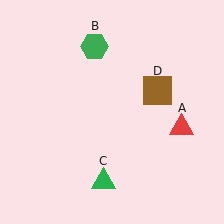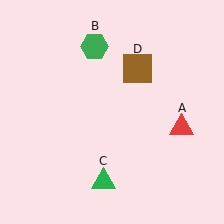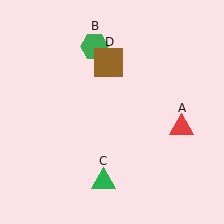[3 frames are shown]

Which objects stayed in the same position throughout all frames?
Red triangle (object A) and green hexagon (object B) and green triangle (object C) remained stationary.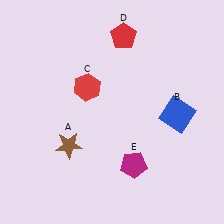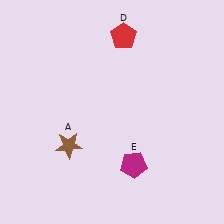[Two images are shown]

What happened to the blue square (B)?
The blue square (B) was removed in Image 2. It was in the bottom-right area of Image 1.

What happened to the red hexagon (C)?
The red hexagon (C) was removed in Image 2. It was in the top-left area of Image 1.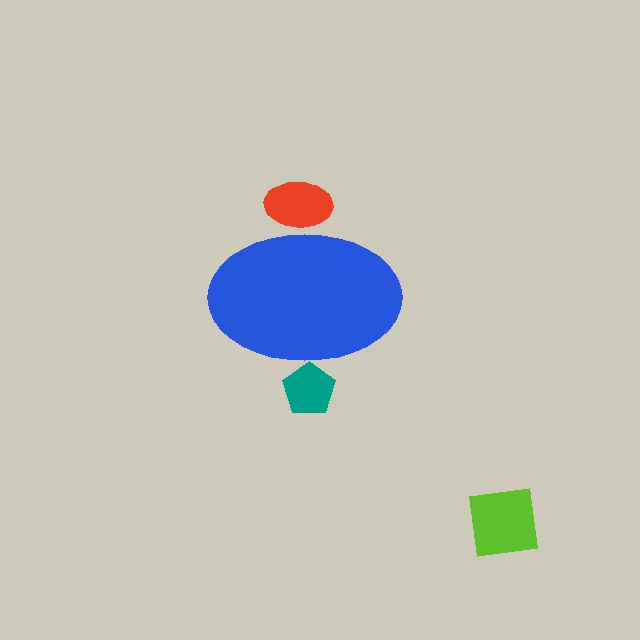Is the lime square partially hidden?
No, the lime square is fully visible.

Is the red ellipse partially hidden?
Yes, the red ellipse is partially hidden behind the blue ellipse.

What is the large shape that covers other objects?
A blue ellipse.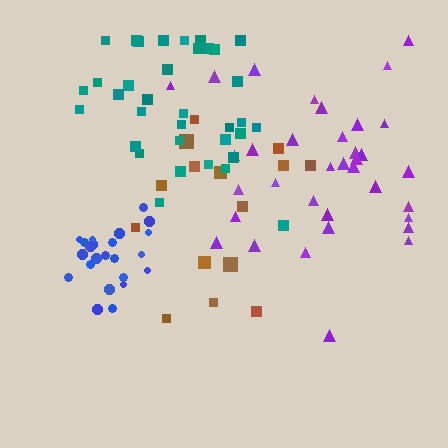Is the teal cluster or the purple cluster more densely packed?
Teal.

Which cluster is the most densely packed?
Blue.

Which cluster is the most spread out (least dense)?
Brown.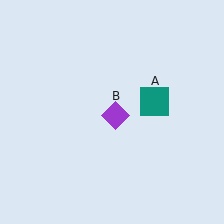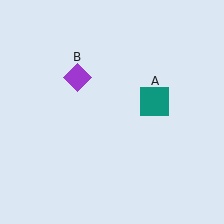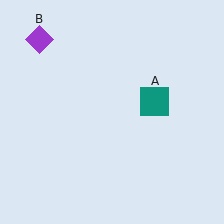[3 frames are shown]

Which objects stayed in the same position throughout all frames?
Teal square (object A) remained stationary.